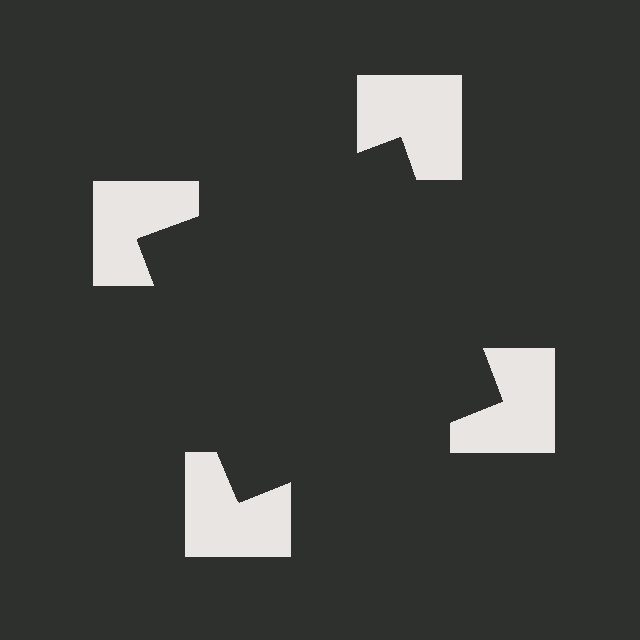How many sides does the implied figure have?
4 sides.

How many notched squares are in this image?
There are 4 — one at each vertex of the illusory square.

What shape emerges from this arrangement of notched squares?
An illusory square — its edges are inferred from the aligned wedge cuts in the notched squares, not physically drawn.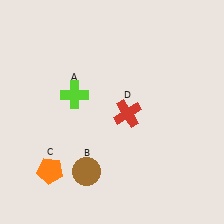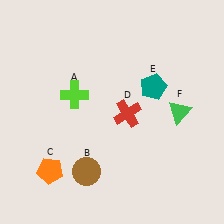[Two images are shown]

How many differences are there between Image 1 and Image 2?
There are 2 differences between the two images.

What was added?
A teal pentagon (E), a green triangle (F) were added in Image 2.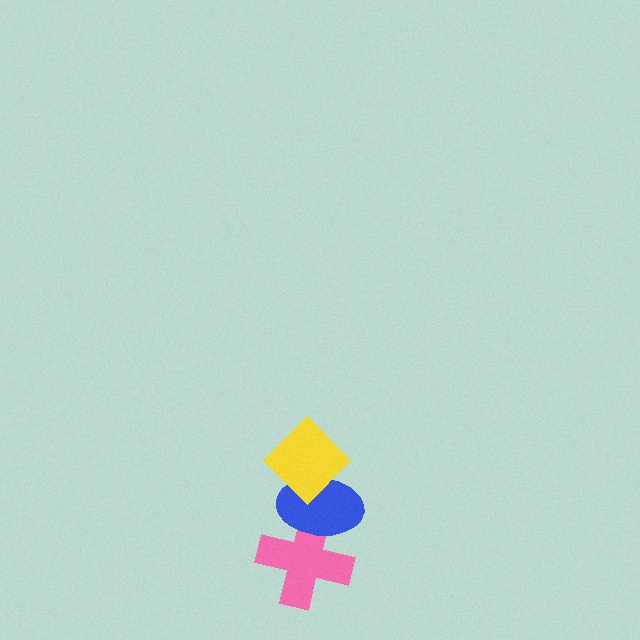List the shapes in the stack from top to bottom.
From top to bottom: the yellow diamond, the blue ellipse, the pink cross.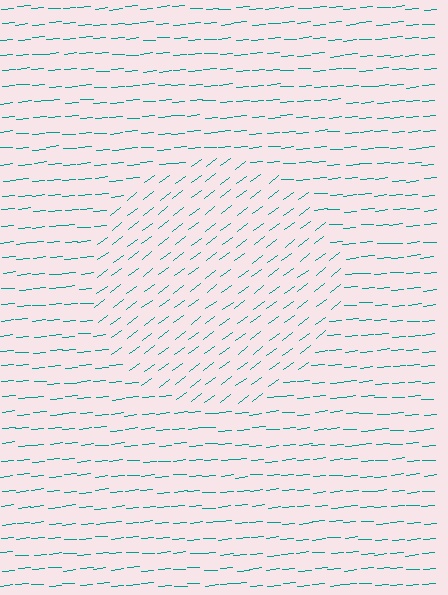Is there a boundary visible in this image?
Yes, there is a texture boundary formed by a change in line orientation.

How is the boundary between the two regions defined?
The boundary is defined purely by a change in line orientation (approximately 32 degrees difference). All lines are the same color and thickness.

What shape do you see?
I see a circle.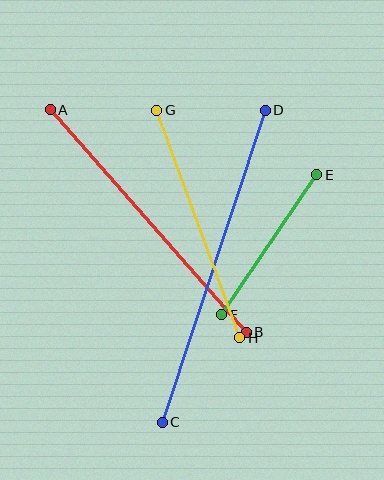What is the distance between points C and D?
The distance is approximately 329 pixels.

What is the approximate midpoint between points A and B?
The midpoint is at approximately (148, 221) pixels.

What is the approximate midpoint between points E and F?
The midpoint is at approximately (269, 245) pixels.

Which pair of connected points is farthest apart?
Points C and D are farthest apart.